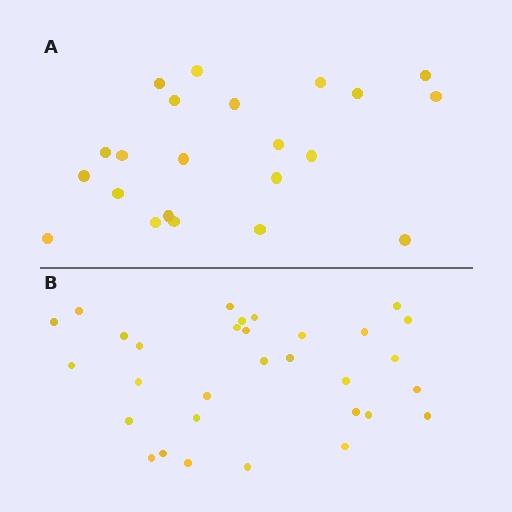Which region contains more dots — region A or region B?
Region B (the bottom region) has more dots.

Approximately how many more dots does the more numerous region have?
Region B has roughly 8 or so more dots than region A.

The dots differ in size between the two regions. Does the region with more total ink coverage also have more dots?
No. Region A has more total ink coverage because its dots are larger, but region B actually contains more individual dots. Total area can be misleading — the number of items is what matters here.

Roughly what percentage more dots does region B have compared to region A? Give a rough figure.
About 40% more.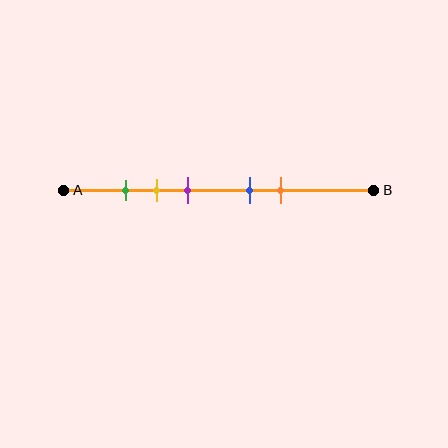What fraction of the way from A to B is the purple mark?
The purple mark is approximately 40% (0.4) of the way from A to B.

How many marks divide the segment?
There are 5 marks dividing the segment.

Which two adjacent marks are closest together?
The green and yellow marks are the closest adjacent pair.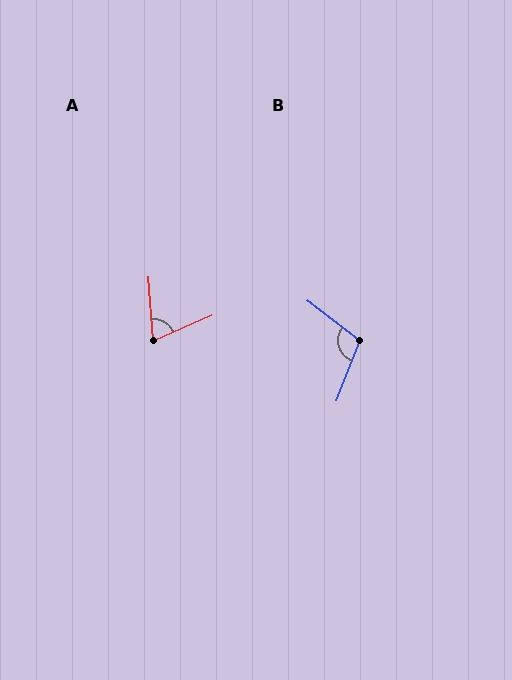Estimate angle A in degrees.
Approximately 71 degrees.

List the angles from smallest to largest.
A (71°), B (106°).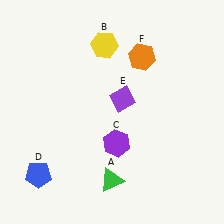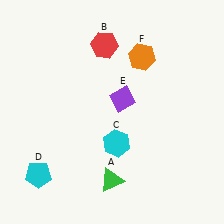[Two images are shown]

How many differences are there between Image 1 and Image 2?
There are 3 differences between the two images.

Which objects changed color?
B changed from yellow to red. C changed from purple to cyan. D changed from blue to cyan.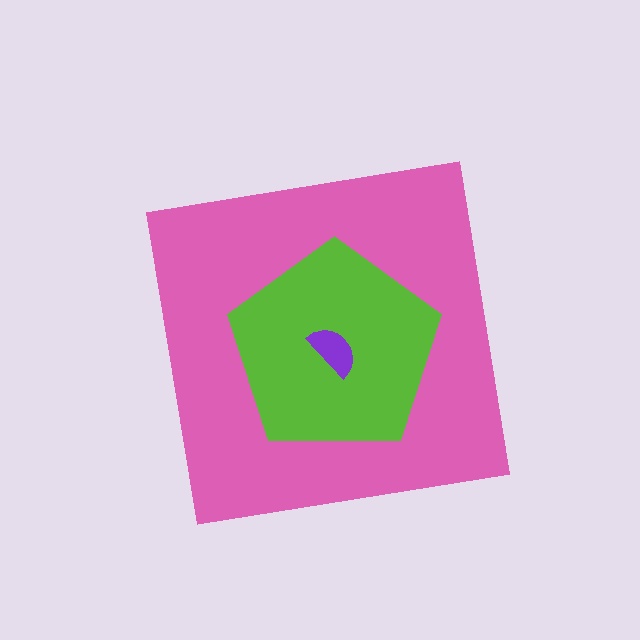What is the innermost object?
The purple semicircle.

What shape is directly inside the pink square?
The lime pentagon.